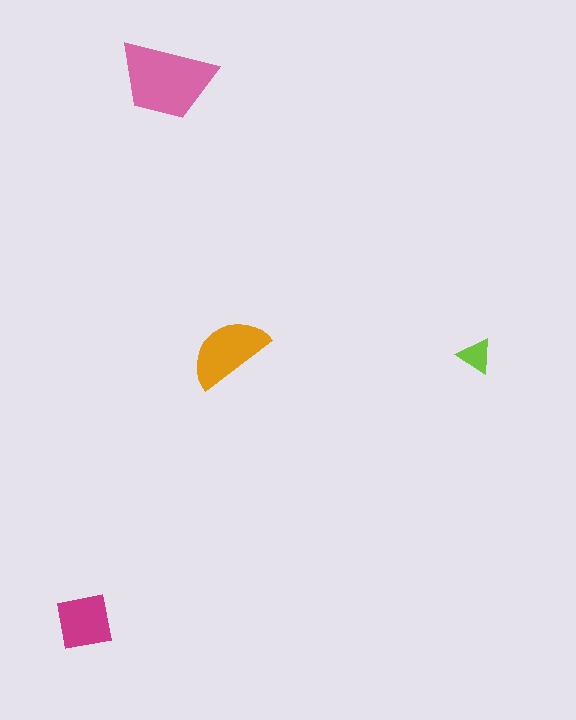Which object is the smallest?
The lime triangle.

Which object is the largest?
The pink trapezoid.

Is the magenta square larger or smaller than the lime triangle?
Larger.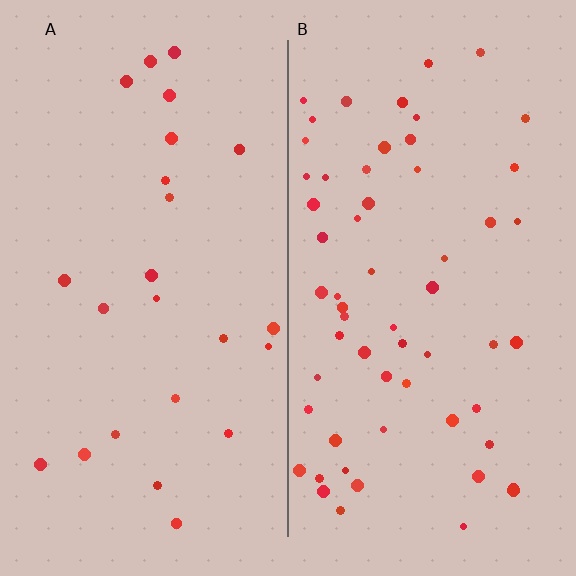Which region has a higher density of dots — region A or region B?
B (the right).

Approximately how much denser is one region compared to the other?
Approximately 2.5× — region B over region A.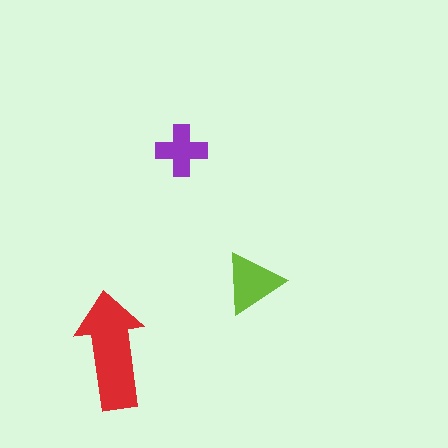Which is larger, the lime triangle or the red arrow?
The red arrow.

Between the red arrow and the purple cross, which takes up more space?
The red arrow.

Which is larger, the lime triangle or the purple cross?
The lime triangle.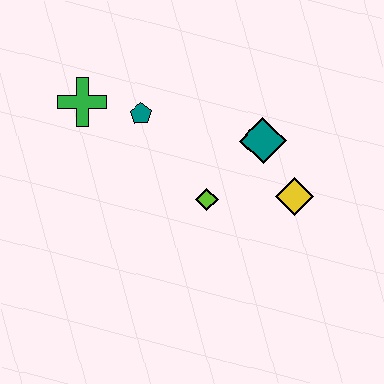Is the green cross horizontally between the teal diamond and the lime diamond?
No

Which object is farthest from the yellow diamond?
The green cross is farthest from the yellow diamond.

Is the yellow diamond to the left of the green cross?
No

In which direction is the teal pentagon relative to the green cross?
The teal pentagon is to the right of the green cross.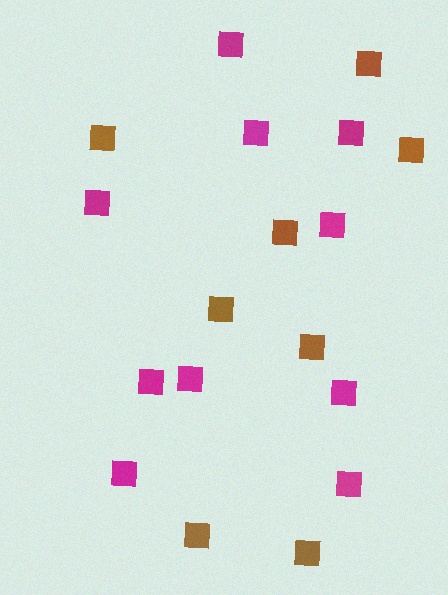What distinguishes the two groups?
There are 2 groups: one group of magenta squares (10) and one group of brown squares (8).